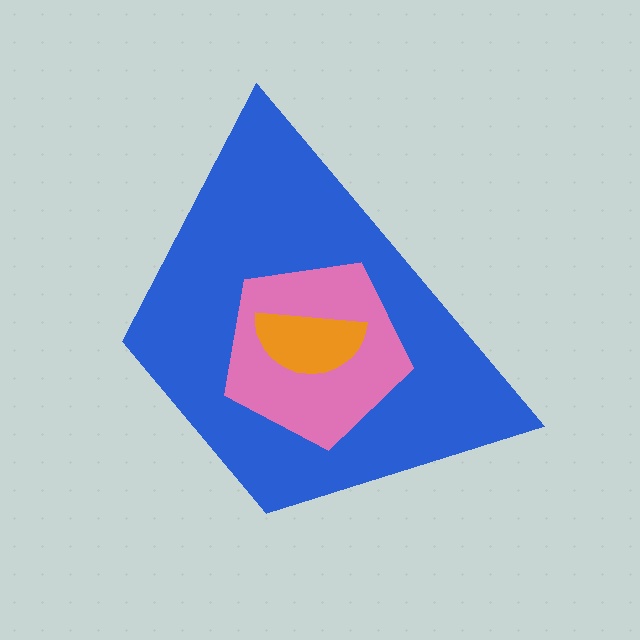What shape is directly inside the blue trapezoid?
The pink pentagon.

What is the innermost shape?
The orange semicircle.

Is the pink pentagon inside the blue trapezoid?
Yes.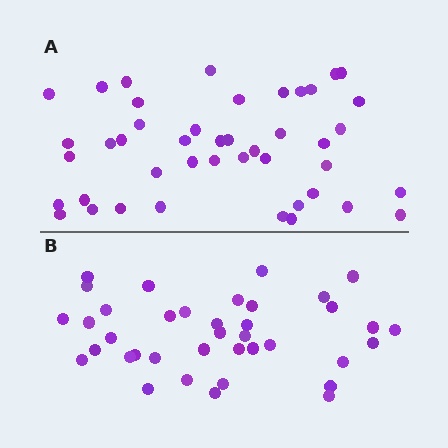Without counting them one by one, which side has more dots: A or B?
Region A (the top region) has more dots.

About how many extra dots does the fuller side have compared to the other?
Region A has about 6 more dots than region B.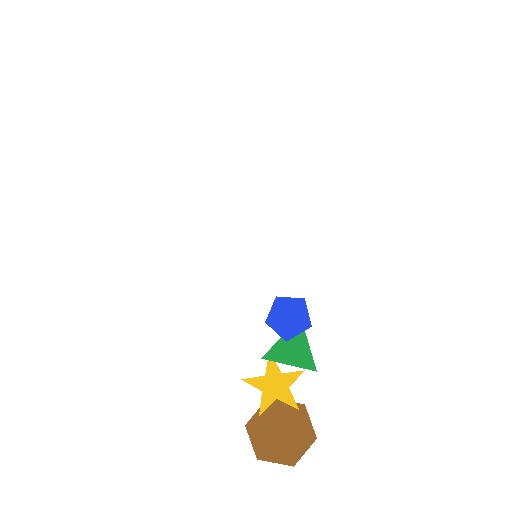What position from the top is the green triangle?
The green triangle is 2nd from the top.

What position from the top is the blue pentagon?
The blue pentagon is 1st from the top.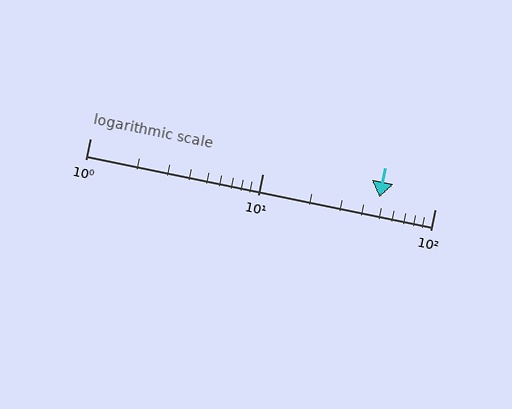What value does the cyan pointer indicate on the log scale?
The pointer indicates approximately 48.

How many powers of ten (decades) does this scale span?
The scale spans 2 decades, from 1 to 100.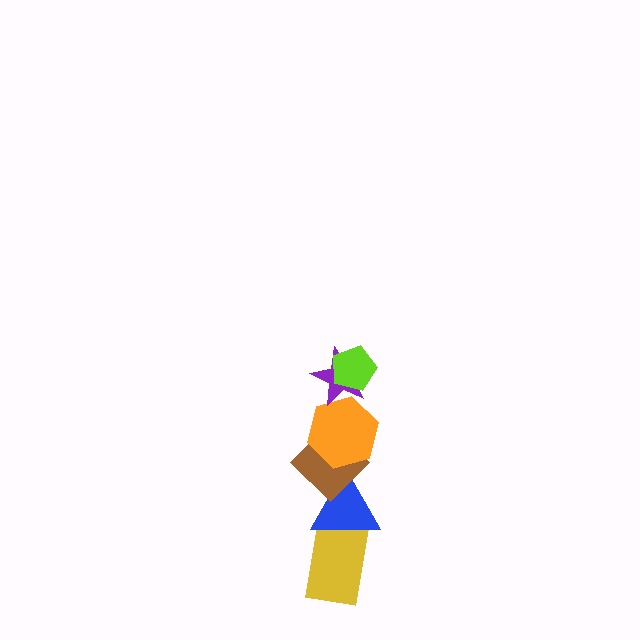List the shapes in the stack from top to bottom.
From top to bottom: the lime pentagon, the purple star, the orange hexagon, the brown diamond, the blue triangle, the yellow rectangle.